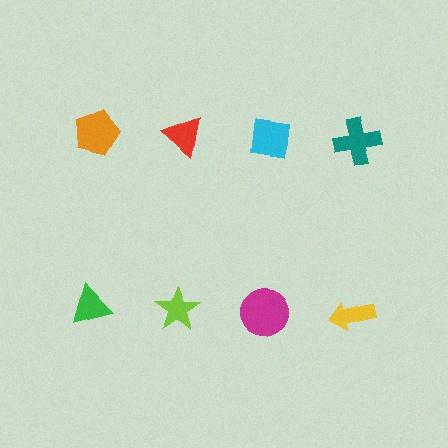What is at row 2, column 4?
A yellow arrow.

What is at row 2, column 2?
A lime star.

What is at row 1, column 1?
An orange pentagon.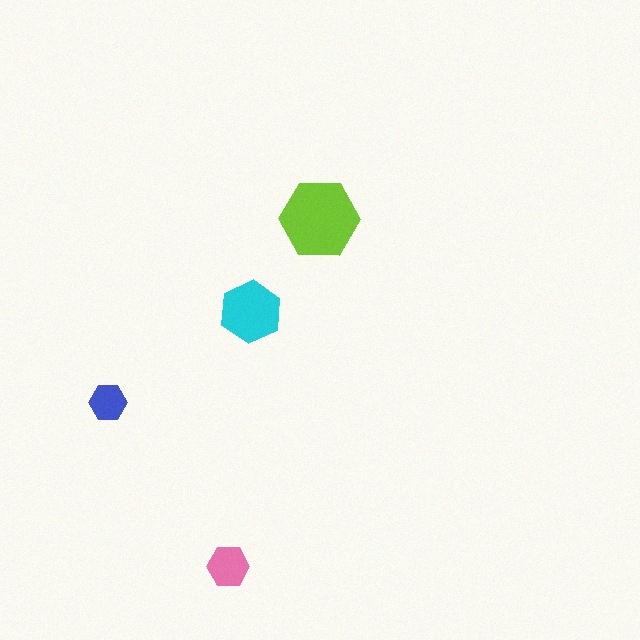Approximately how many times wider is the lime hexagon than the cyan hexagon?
About 1.5 times wider.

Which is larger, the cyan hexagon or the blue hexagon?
The cyan one.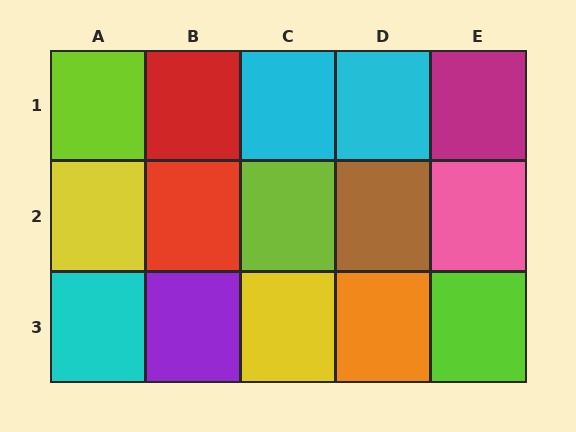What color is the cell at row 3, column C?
Yellow.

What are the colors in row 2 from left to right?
Yellow, red, lime, brown, pink.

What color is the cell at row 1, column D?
Cyan.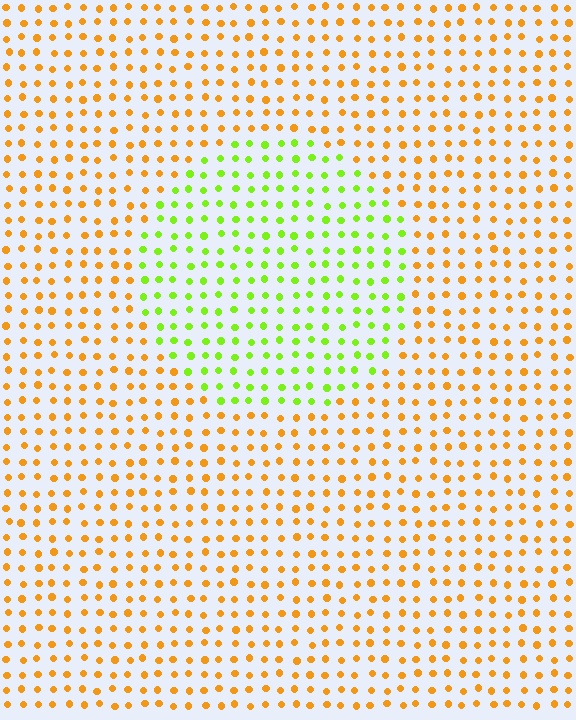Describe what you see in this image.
The image is filled with small orange elements in a uniform arrangement. A circle-shaped region is visible where the elements are tinted to a slightly different hue, forming a subtle color boundary.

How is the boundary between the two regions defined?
The boundary is defined purely by a slight shift in hue (about 58 degrees). Spacing, size, and orientation are identical on both sides.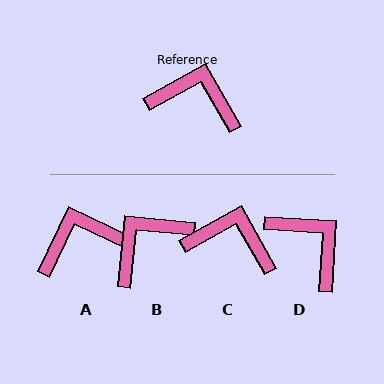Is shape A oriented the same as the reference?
No, it is off by about 35 degrees.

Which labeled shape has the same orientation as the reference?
C.